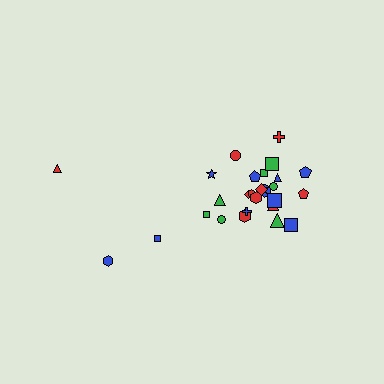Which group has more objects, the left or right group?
The right group.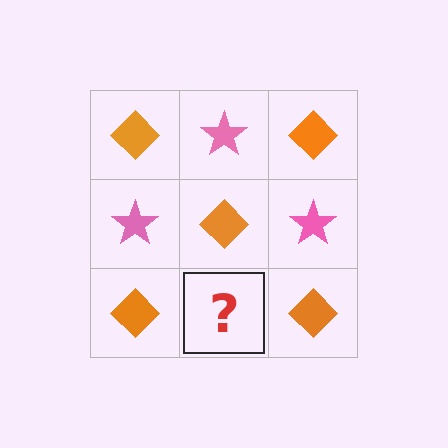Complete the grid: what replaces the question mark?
The question mark should be replaced with a pink star.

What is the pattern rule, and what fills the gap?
The rule is that it alternates orange diamond and pink star in a checkerboard pattern. The gap should be filled with a pink star.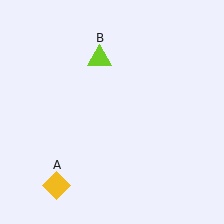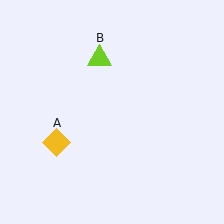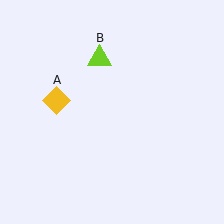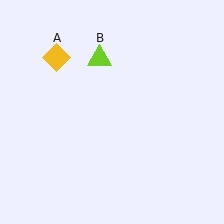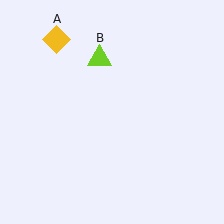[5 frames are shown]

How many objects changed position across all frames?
1 object changed position: yellow diamond (object A).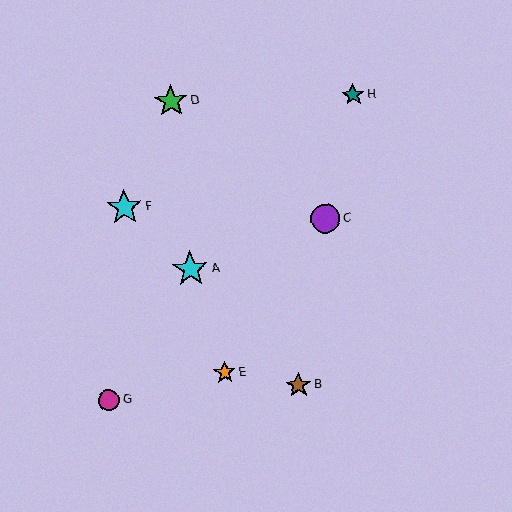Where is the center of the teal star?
The center of the teal star is at (353, 95).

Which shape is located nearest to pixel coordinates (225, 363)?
The orange star (labeled E) at (225, 373) is nearest to that location.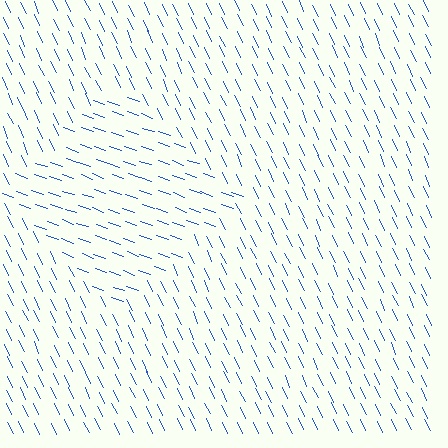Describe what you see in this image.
The image is filled with small blue line segments. A diamond region in the image has lines oriented differently from the surrounding lines, creating a visible texture boundary.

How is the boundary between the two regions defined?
The boundary is defined purely by a change in line orientation (approximately 45 degrees difference). All lines are the same color and thickness.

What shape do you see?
I see a diamond.